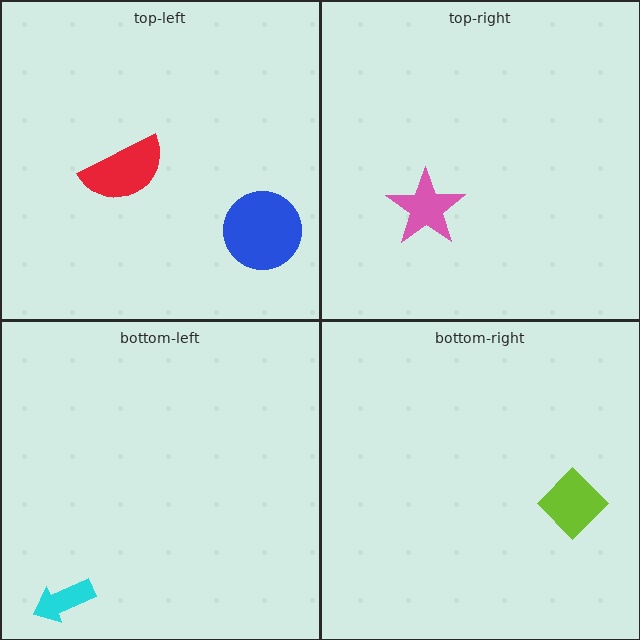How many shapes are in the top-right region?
1.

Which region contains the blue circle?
The top-left region.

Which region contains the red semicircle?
The top-left region.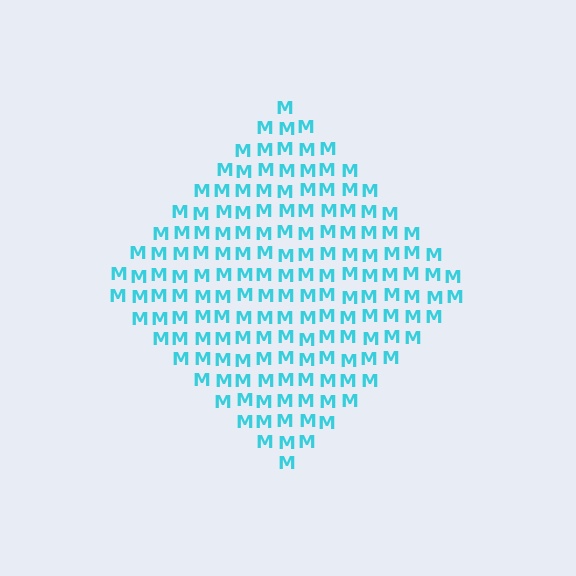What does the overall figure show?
The overall figure shows a diamond.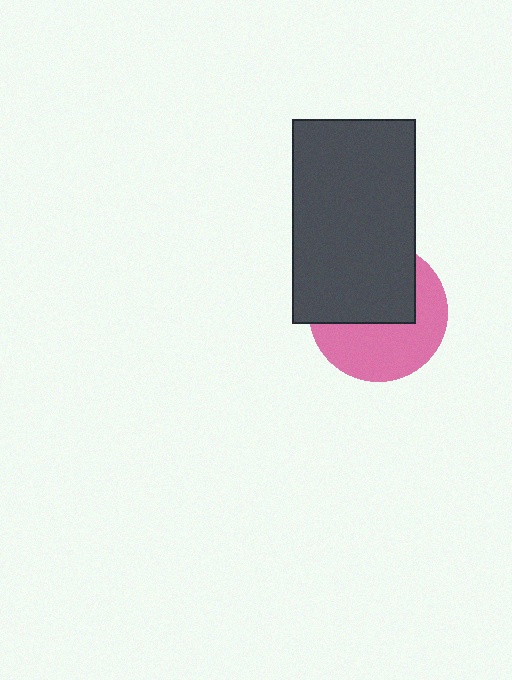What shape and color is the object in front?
The object in front is a dark gray rectangle.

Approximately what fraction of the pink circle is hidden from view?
Roughly 49% of the pink circle is hidden behind the dark gray rectangle.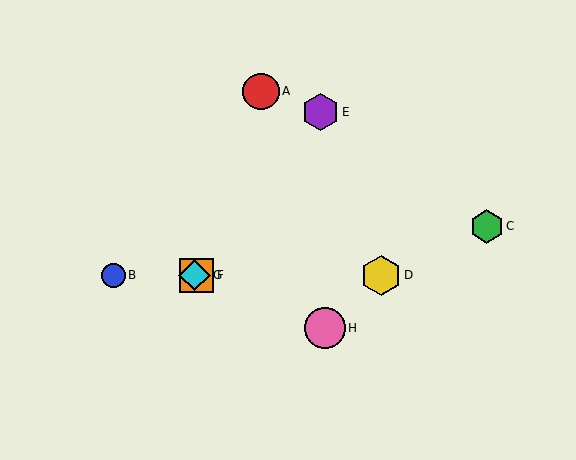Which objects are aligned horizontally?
Objects B, D, F, G are aligned horizontally.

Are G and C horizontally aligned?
No, G is at y≈275 and C is at y≈226.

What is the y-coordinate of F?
Object F is at y≈275.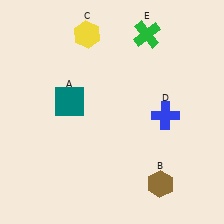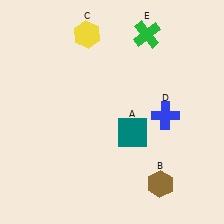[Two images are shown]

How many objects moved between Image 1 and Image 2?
1 object moved between the two images.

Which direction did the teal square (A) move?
The teal square (A) moved right.